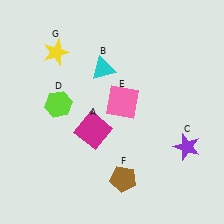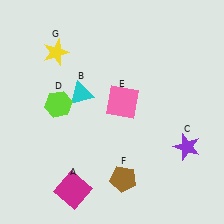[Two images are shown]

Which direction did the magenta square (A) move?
The magenta square (A) moved down.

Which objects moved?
The objects that moved are: the magenta square (A), the cyan triangle (B).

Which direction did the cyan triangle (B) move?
The cyan triangle (B) moved down.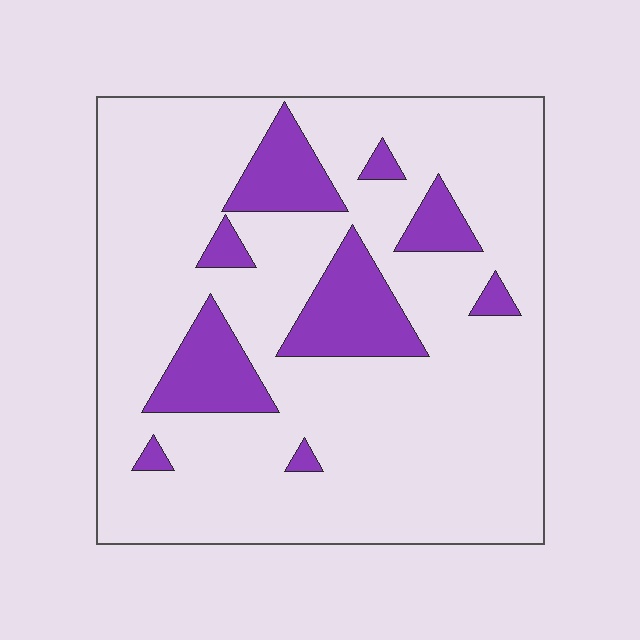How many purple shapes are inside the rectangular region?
9.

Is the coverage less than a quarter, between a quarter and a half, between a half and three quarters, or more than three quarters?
Less than a quarter.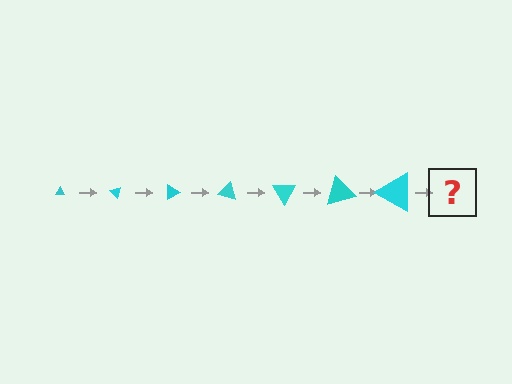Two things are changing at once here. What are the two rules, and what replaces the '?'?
The two rules are that the triangle grows larger each step and it rotates 45 degrees each step. The '?' should be a triangle, larger than the previous one and rotated 315 degrees from the start.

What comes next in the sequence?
The next element should be a triangle, larger than the previous one and rotated 315 degrees from the start.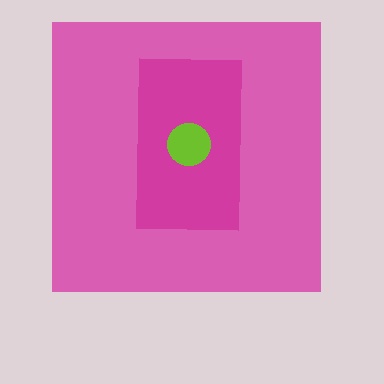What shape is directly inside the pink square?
The magenta rectangle.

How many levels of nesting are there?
3.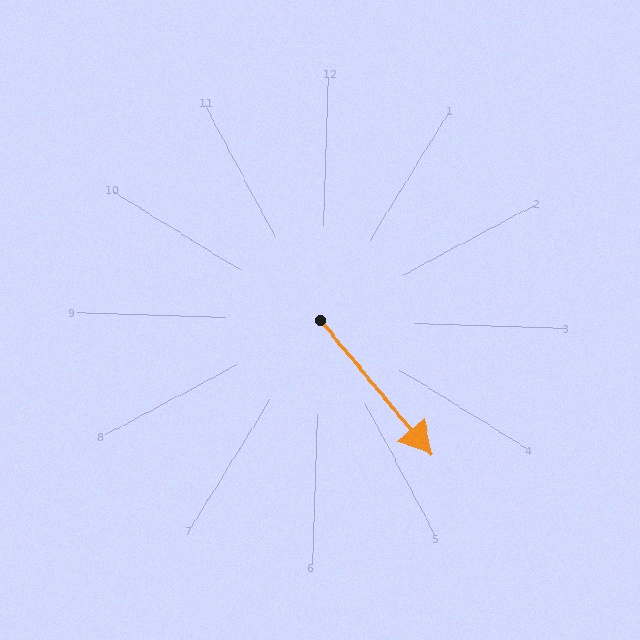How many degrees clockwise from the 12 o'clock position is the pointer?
Approximately 138 degrees.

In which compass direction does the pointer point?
Southeast.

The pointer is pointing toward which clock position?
Roughly 5 o'clock.